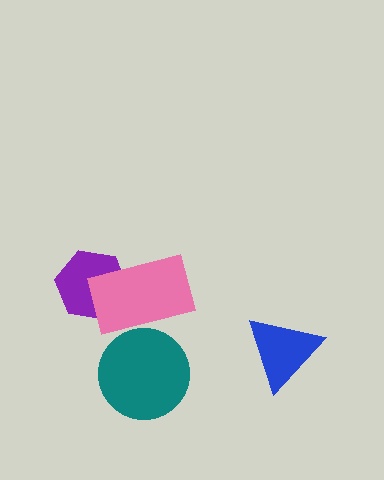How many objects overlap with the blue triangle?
0 objects overlap with the blue triangle.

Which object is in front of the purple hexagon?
The pink rectangle is in front of the purple hexagon.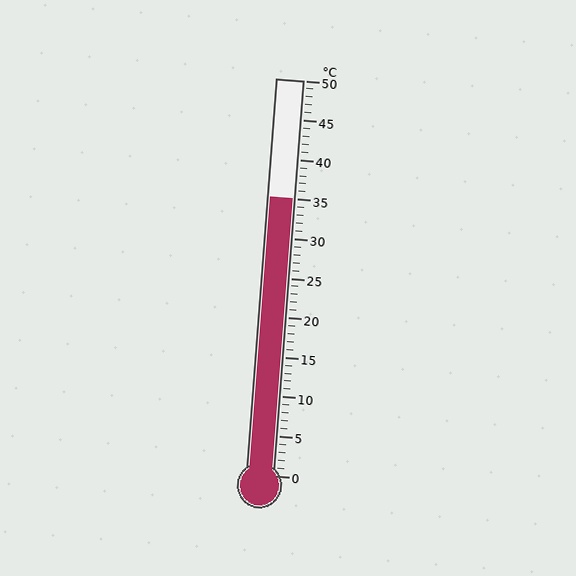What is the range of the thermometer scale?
The thermometer scale ranges from 0°C to 50°C.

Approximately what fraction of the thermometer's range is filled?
The thermometer is filled to approximately 70% of its range.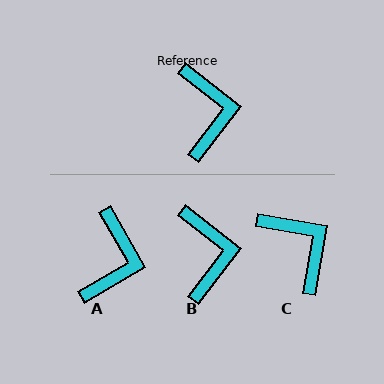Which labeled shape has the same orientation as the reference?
B.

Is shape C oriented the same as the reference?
No, it is off by about 29 degrees.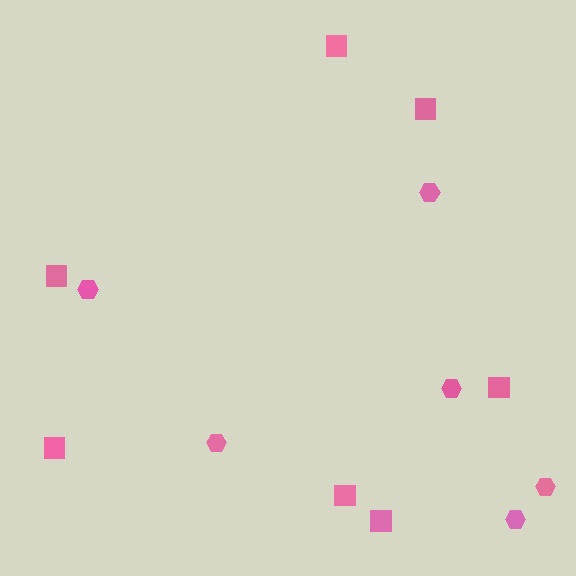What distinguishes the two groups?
There are 2 groups: one group of hexagons (6) and one group of squares (7).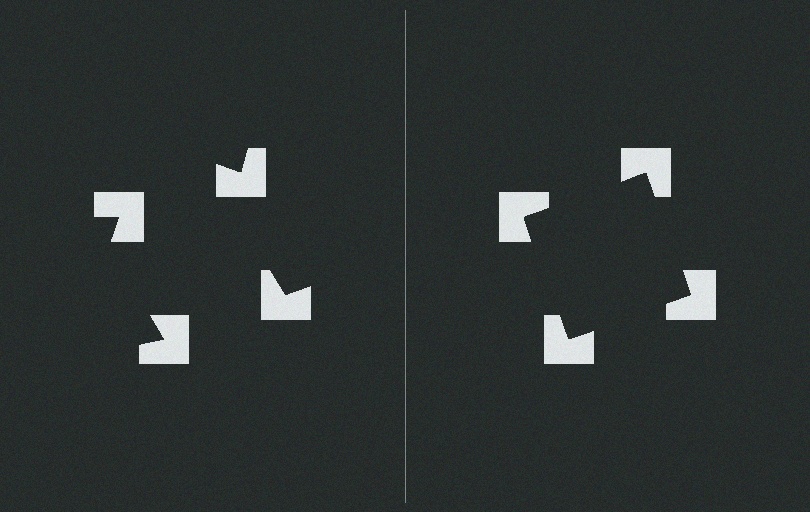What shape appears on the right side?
An illusory square.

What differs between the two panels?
The notched squares are positioned identically on both sides; only the wedge orientations differ. On the right they align to a square; on the left they are misaligned.